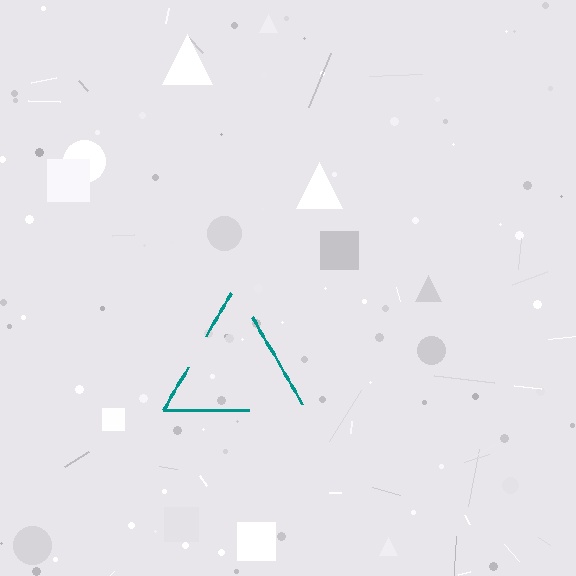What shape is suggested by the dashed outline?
The dashed outline suggests a triangle.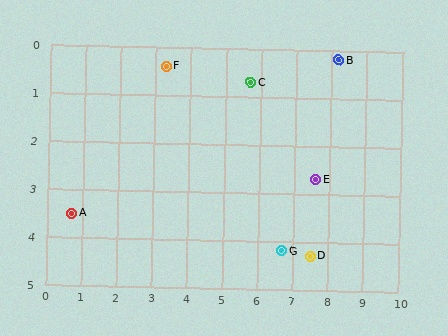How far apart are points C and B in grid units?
Points C and B are about 2.5 grid units apart.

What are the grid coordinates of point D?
Point D is at approximately (7.5, 4.3).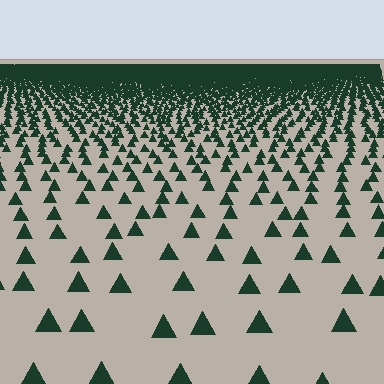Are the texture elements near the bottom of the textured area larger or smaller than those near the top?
Larger. Near the bottom, elements are closer to the viewer and appear at a bigger on-screen size.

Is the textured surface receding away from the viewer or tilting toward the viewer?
The surface is receding away from the viewer. Texture elements get smaller and denser toward the top.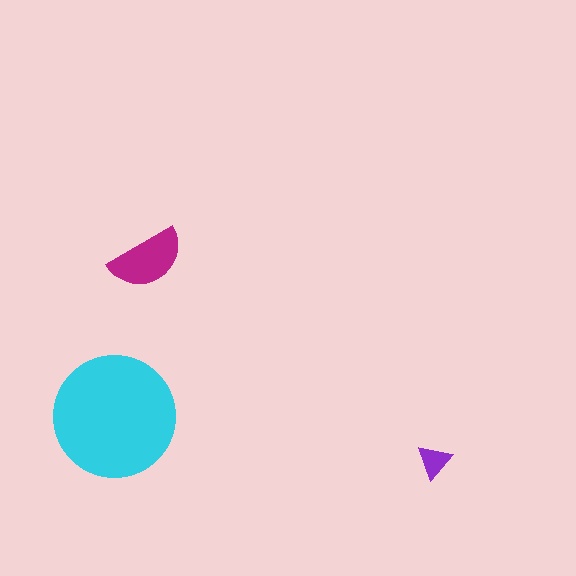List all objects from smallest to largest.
The purple triangle, the magenta semicircle, the cyan circle.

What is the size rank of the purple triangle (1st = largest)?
3rd.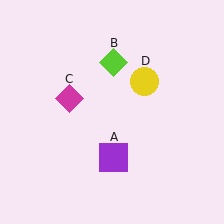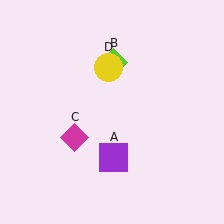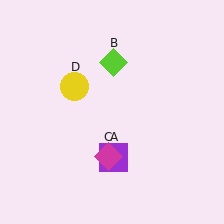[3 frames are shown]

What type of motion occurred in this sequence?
The magenta diamond (object C), yellow circle (object D) rotated counterclockwise around the center of the scene.